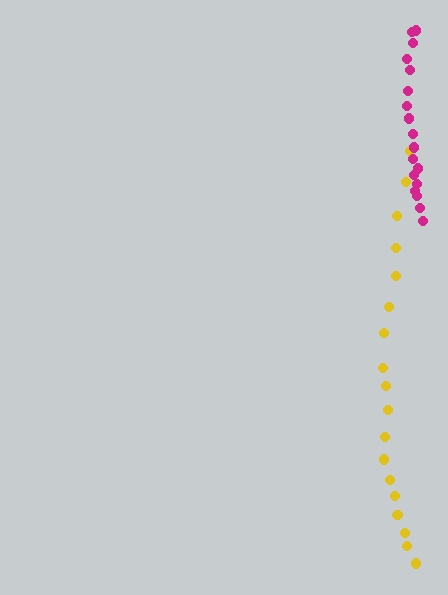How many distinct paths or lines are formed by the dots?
There are 2 distinct paths.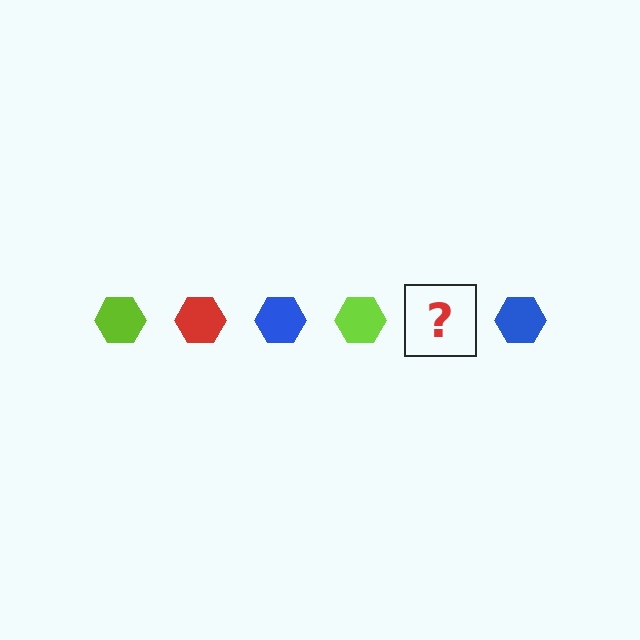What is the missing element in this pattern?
The missing element is a red hexagon.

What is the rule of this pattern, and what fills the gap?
The rule is that the pattern cycles through lime, red, blue hexagons. The gap should be filled with a red hexagon.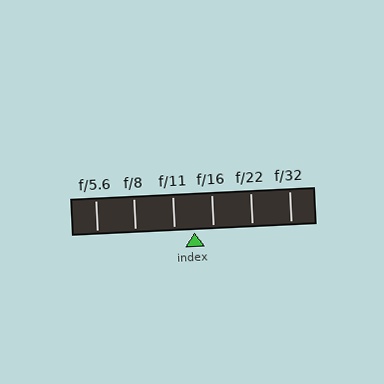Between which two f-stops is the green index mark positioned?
The index mark is between f/11 and f/16.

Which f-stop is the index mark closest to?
The index mark is closest to f/16.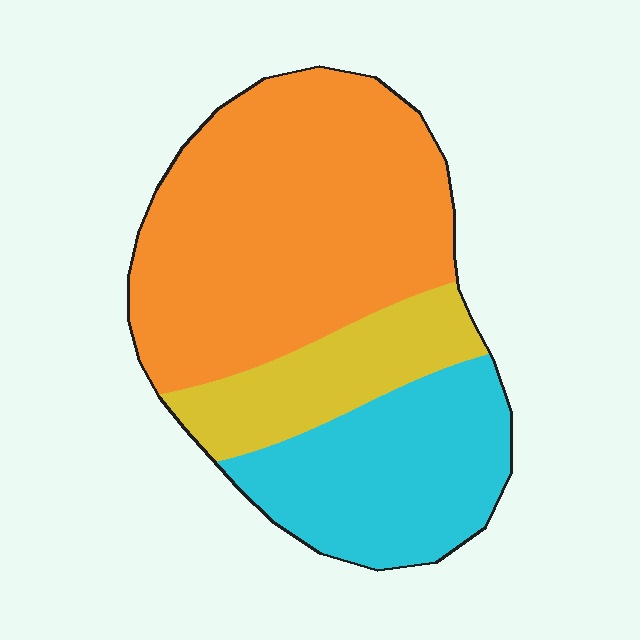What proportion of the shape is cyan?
Cyan takes up about one quarter (1/4) of the shape.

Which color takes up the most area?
Orange, at roughly 55%.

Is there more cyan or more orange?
Orange.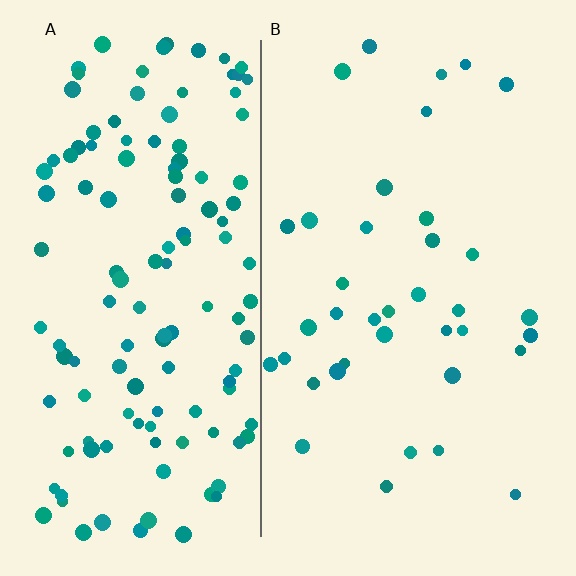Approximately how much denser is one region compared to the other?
Approximately 3.4× — region A over region B.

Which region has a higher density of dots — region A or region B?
A (the left).